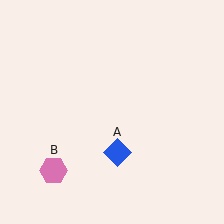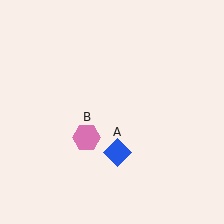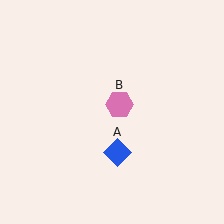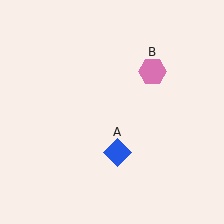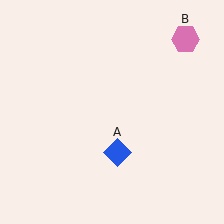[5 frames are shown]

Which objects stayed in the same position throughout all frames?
Blue diamond (object A) remained stationary.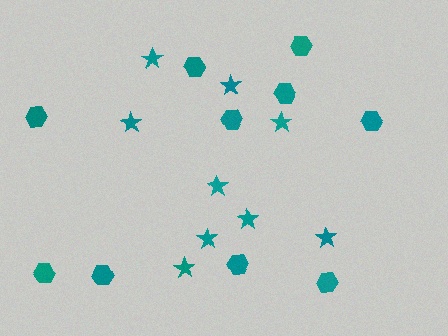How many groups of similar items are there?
There are 2 groups: one group of hexagons (10) and one group of stars (9).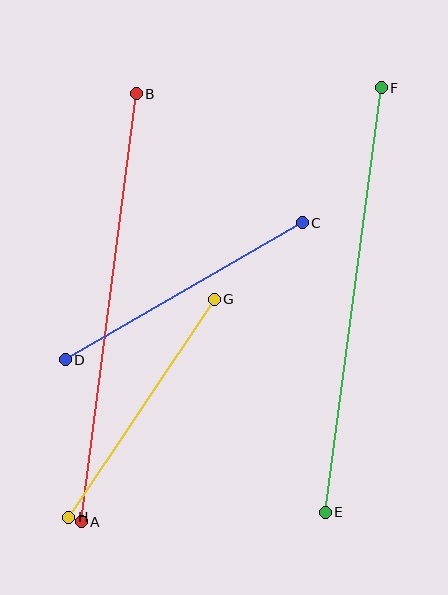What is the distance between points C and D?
The distance is approximately 274 pixels.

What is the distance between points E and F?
The distance is approximately 428 pixels.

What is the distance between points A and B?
The distance is approximately 432 pixels.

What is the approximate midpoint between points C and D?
The midpoint is at approximately (184, 291) pixels.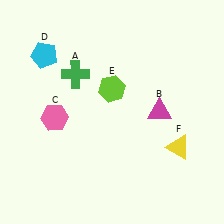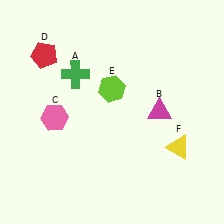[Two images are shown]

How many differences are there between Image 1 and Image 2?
There is 1 difference between the two images.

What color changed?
The pentagon (D) changed from cyan in Image 1 to red in Image 2.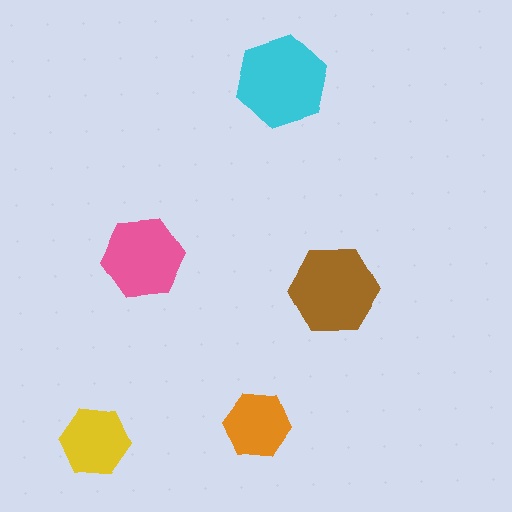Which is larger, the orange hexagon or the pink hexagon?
The pink one.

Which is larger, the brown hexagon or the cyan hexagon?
The cyan one.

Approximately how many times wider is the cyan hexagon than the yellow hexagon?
About 1.5 times wider.